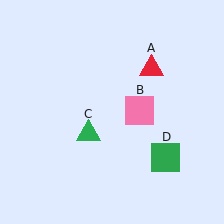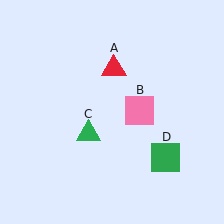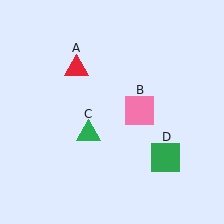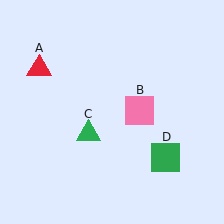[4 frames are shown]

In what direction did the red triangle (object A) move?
The red triangle (object A) moved left.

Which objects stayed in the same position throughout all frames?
Pink square (object B) and green triangle (object C) and green square (object D) remained stationary.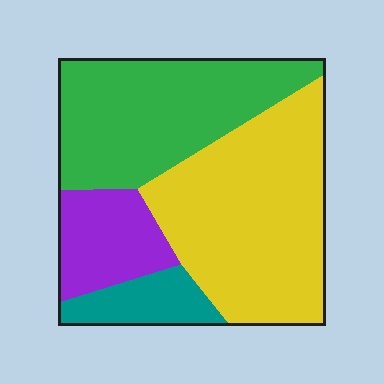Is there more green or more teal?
Green.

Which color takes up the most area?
Yellow, at roughly 45%.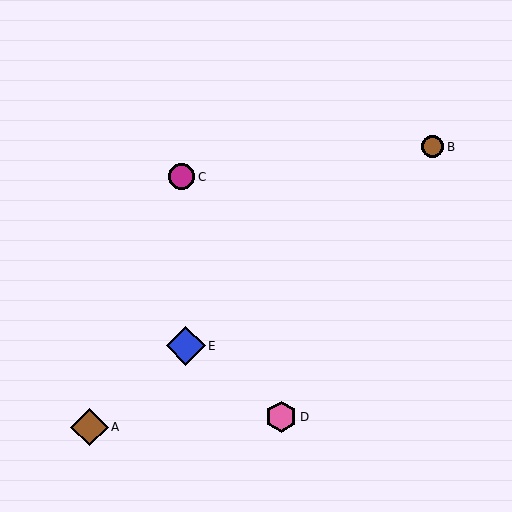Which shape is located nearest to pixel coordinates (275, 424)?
The pink hexagon (labeled D) at (281, 417) is nearest to that location.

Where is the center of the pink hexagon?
The center of the pink hexagon is at (281, 417).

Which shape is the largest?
The blue diamond (labeled E) is the largest.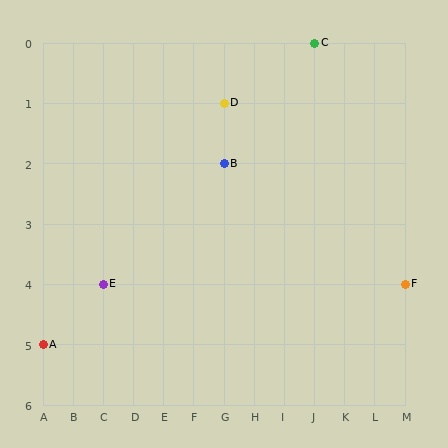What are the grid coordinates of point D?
Point D is at grid coordinates (G, 1).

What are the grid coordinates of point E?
Point E is at grid coordinates (C, 4).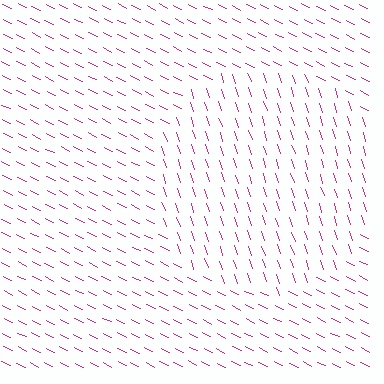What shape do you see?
I see a circle.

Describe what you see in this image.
The image is filled with small magenta line segments. A circle region in the image has lines oriented differently from the surrounding lines, creating a visible texture boundary.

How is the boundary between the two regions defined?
The boundary is defined purely by a change in line orientation (approximately 45 degrees difference). All lines are the same color and thickness.